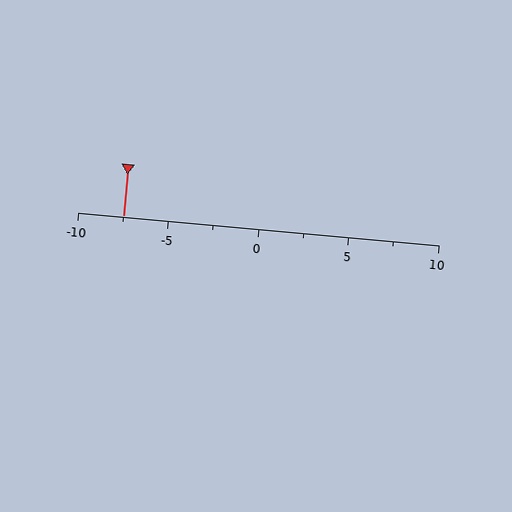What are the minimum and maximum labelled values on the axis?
The axis runs from -10 to 10.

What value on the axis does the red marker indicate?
The marker indicates approximately -7.5.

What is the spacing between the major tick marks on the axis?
The major ticks are spaced 5 apart.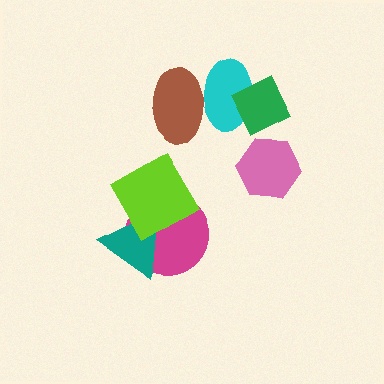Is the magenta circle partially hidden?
Yes, it is partially covered by another shape.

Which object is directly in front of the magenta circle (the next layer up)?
The teal triangle is directly in front of the magenta circle.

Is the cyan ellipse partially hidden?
Yes, it is partially covered by another shape.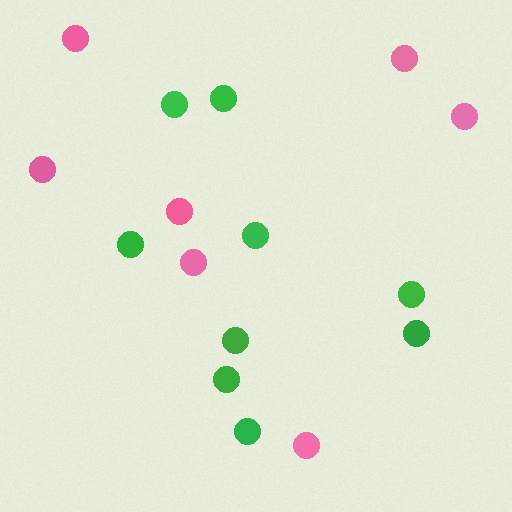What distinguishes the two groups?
There are 2 groups: one group of green circles (9) and one group of pink circles (7).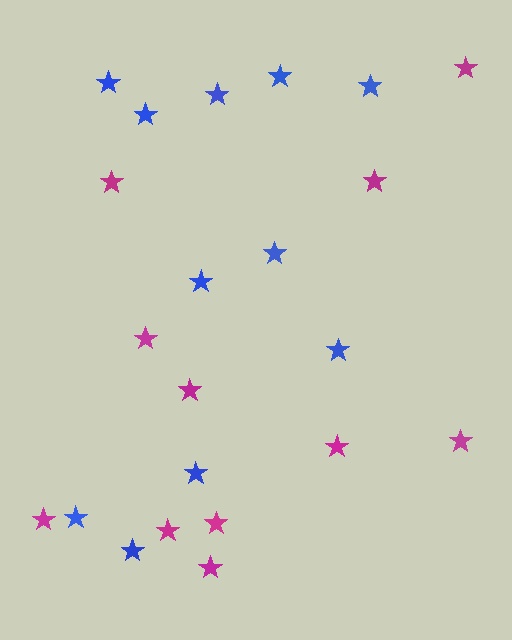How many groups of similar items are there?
There are 2 groups: one group of blue stars (11) and one group of magenta stars (11).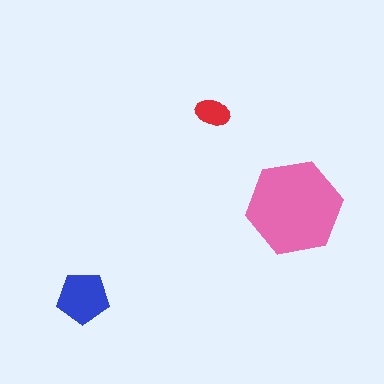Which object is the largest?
The pink hexagon.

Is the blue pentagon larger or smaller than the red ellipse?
Larger.